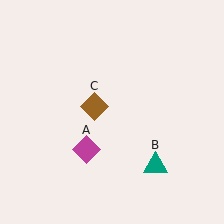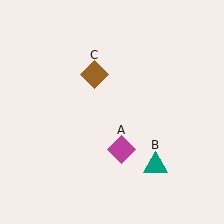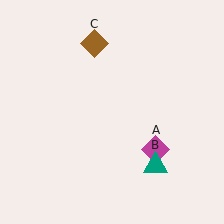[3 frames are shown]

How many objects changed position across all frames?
2 objects changed position: magenta diamond (object A), brown diamond (object C).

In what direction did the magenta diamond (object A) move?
The magenta diamond (object A) moved right.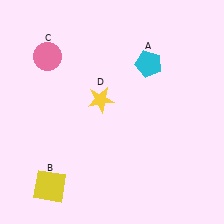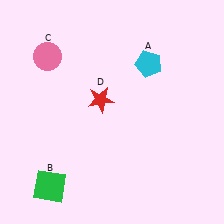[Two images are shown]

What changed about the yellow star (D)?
In Image 1, D is yellow. In Image 2, it changed to red.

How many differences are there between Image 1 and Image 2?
There are 2 differences between the two images.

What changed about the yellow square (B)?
In Image 1, B is yellow. In Image 2, it changed to green.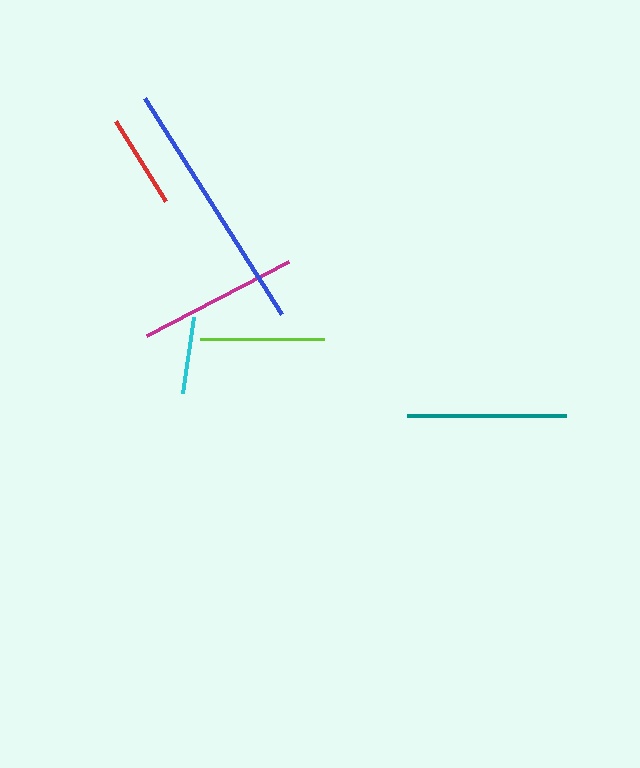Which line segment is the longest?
The blue line is the longest at approximately 256 pixels.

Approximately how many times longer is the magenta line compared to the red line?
The magenta line is approximately 1.7 times the length of the red line.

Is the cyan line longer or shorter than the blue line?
The blue line is longer than the cyan line.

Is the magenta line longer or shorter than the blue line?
The blue line is longer than the magenta line.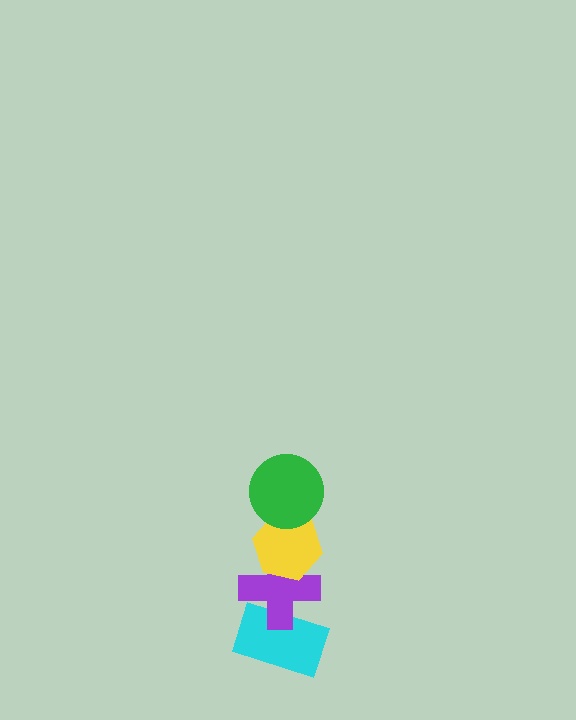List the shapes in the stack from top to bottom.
From top to bottom: the green circle, the yellow hexagon, the purple cross, the cyan rectangle.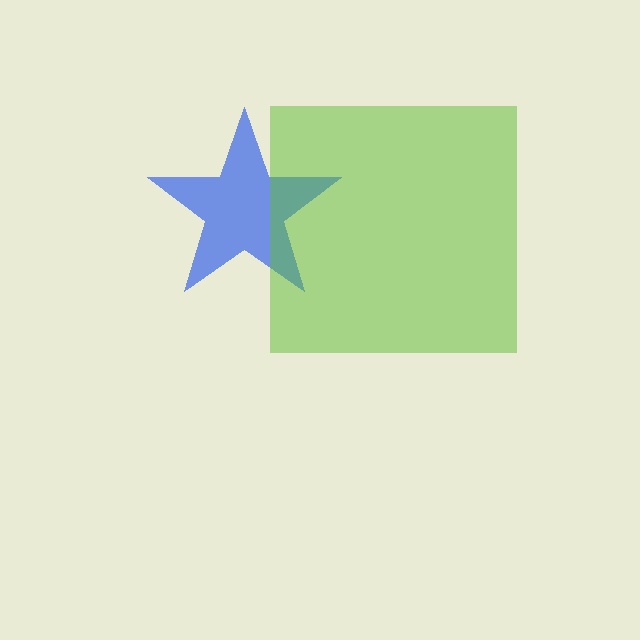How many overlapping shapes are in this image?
There are 2 overlapping shapes in the image.